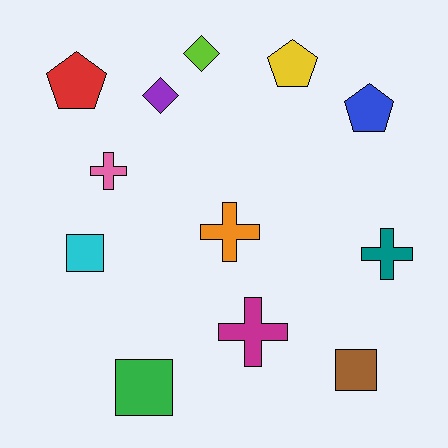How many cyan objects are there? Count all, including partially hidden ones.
There is 1 cyan object.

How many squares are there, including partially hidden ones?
There are 3 squares.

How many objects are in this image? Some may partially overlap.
There are 12 objects.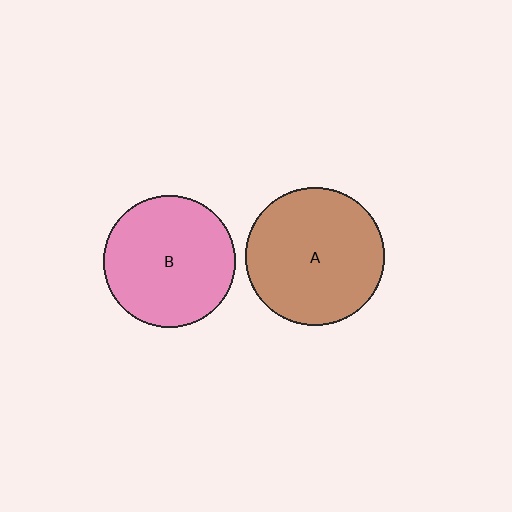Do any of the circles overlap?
No, none of the circles overlap.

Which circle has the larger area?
Circle A (brown).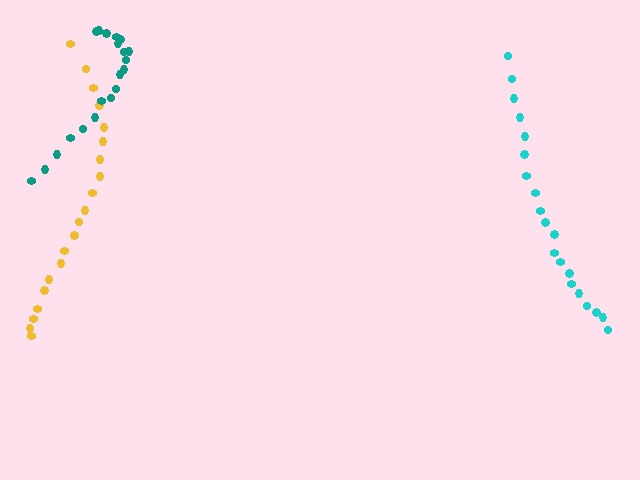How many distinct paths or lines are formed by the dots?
There are 3 distinct paths.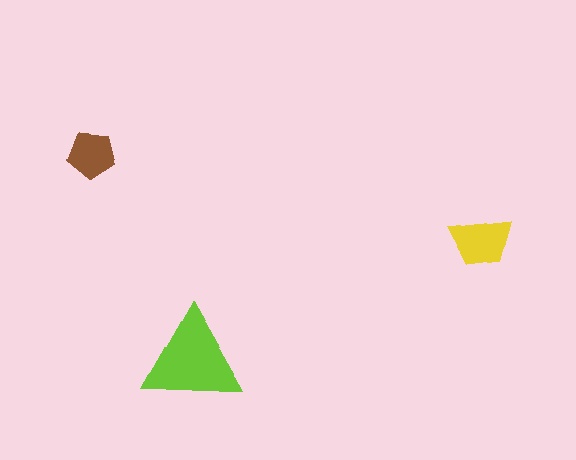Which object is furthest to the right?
The yellow trapezoid is rightmost.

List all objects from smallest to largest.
The brown pentagon, the yellow trapezoid, the lime triangle.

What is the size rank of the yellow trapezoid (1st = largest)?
2nd.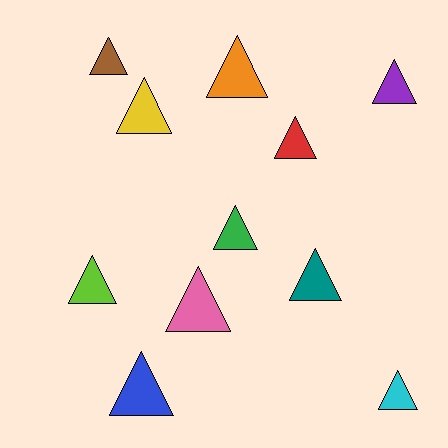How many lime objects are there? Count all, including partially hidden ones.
There is 1 lime object.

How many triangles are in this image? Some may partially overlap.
There are 11 triangles.